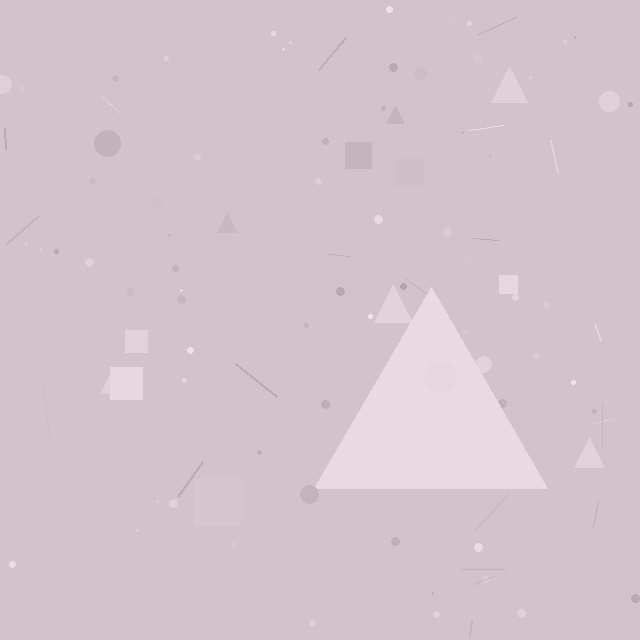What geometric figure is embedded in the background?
A triangle is embedded in the background.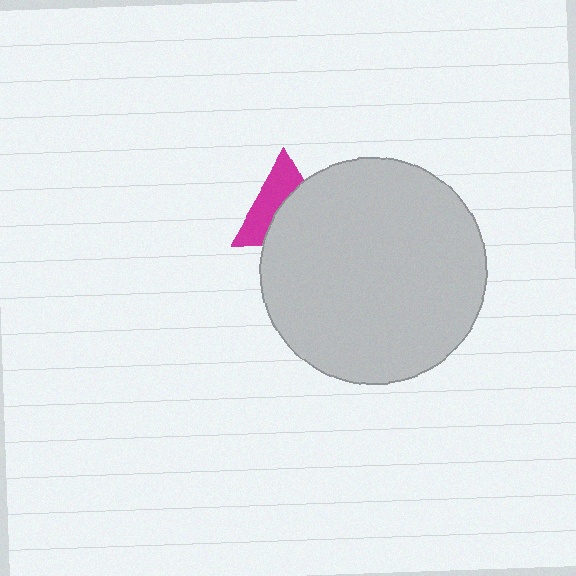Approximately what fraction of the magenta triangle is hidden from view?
Roughly 53% of the magenta triangle is hidden behind the light gray circle.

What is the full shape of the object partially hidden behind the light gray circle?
The partially hidden object is a magenta triangle.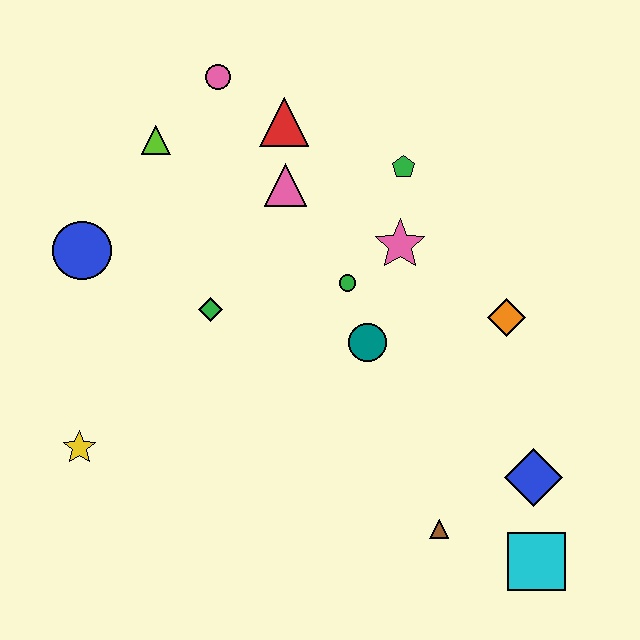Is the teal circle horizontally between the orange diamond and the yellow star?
Yes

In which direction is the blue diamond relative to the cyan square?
The blue diamond is above the cyan square.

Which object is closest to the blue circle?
The lime triangle is closest to the blue circle.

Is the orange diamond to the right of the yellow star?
Yes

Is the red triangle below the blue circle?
No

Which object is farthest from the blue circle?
The cyan square is farthest from the blue circle.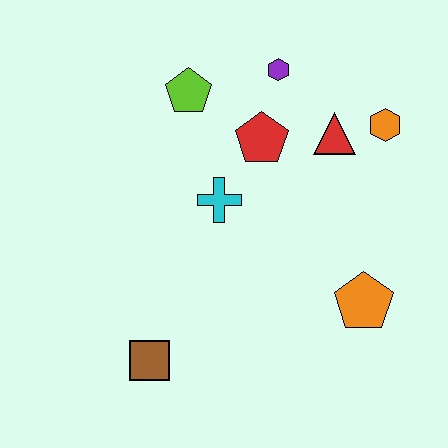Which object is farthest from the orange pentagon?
The lime pentagon is farthest from the orange pentagon.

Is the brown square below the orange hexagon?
Yes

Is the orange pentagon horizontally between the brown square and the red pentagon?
No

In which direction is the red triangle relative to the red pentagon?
The red triangle is to the right of the red pentagon.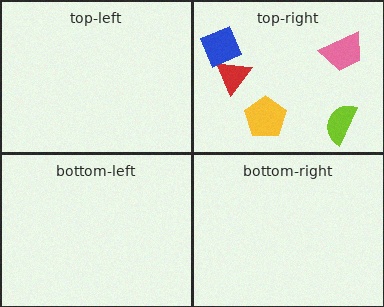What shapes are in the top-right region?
The yellow pentagon, the red triangle, the pink trapezoid, the lime semicircle, the blue square.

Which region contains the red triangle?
The top-right region.